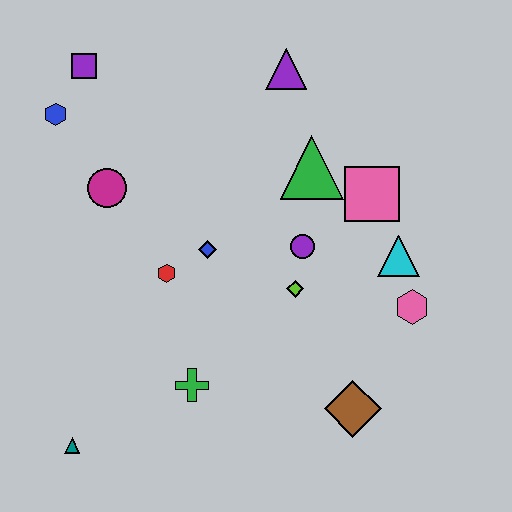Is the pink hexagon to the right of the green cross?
Yes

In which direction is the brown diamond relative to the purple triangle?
The brown diamond is below the purple triangle.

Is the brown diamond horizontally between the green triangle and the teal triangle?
No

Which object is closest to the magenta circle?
The blue hexagon is closest to the magenta circle.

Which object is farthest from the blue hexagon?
The brown diamond is farthest from the blue hexagon.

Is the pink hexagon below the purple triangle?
Yes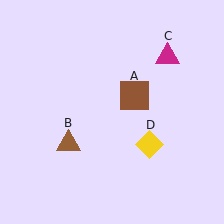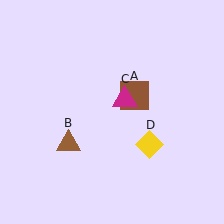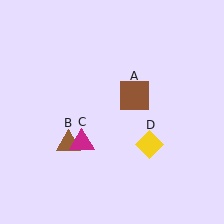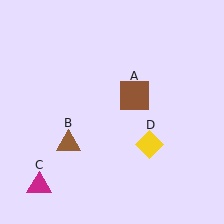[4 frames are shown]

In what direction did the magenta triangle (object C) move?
The magenta triangle (object C) moved down and to the left.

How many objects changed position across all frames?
1 object changed position: magenta triangle (object C).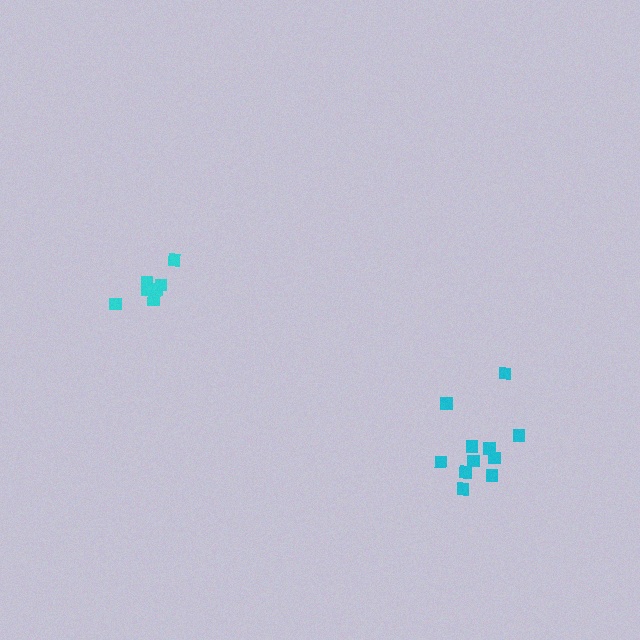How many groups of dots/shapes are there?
There are 2 groups.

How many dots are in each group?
Group 1: 7 dots, Group 2: 11 dots (18 total).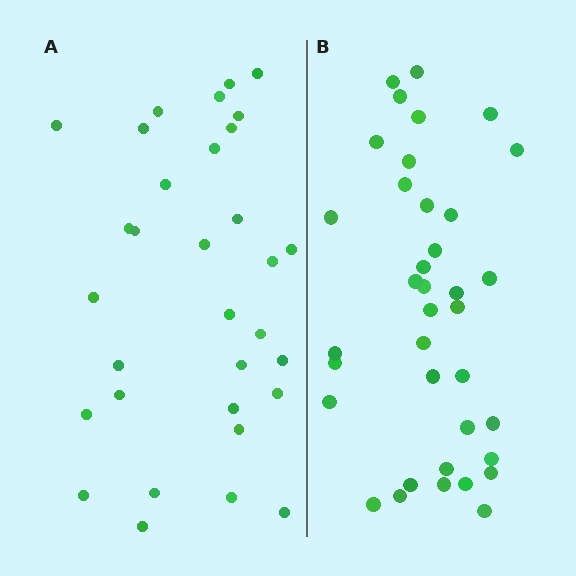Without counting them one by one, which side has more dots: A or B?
Region B (the right region) has more dots.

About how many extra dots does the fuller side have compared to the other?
Region B has about 5 more dots than region A.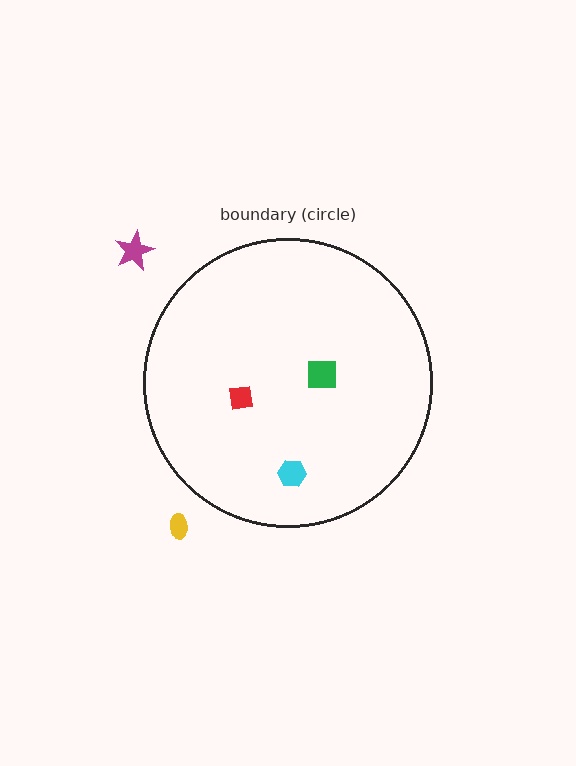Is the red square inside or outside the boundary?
Inside.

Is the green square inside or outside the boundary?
Inside.